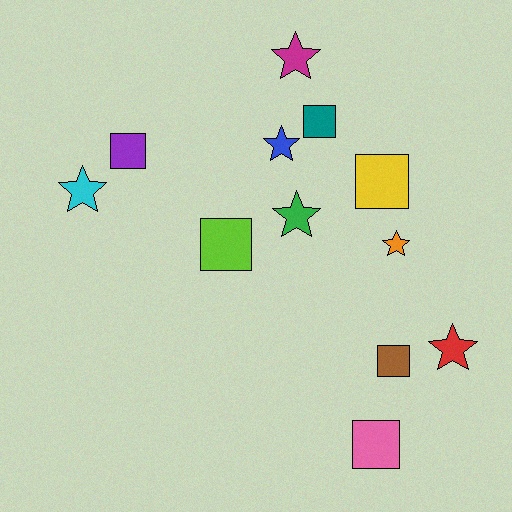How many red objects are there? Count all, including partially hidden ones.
There is 1 red object.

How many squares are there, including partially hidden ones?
There are 6 squares.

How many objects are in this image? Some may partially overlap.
There are 12 objects.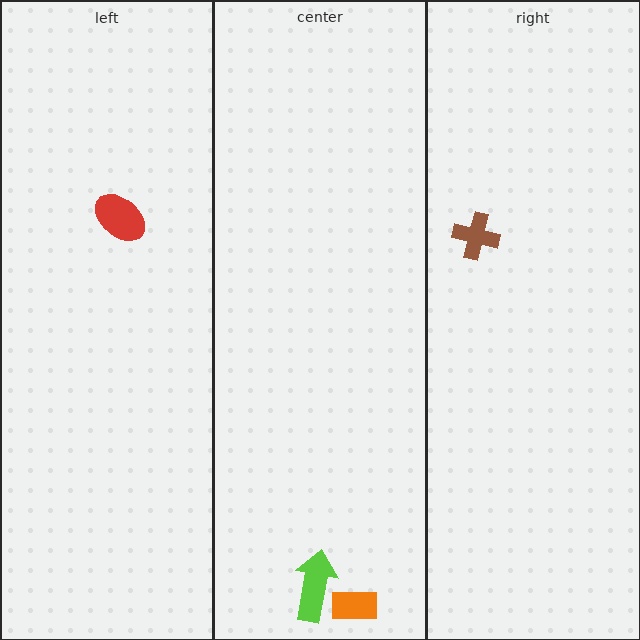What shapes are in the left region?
The red ellipse.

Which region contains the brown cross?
The right region.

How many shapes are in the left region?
1.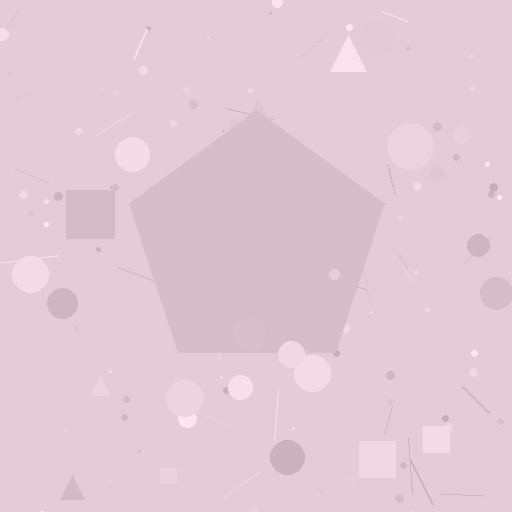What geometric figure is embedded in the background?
A pentagon is embedded in the background.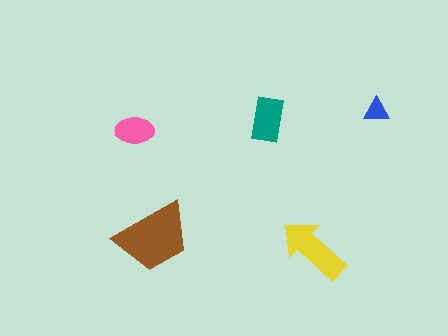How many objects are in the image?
There are 5 objects in the image.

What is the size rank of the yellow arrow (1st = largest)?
2nd.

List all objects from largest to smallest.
The brown trapezoid, the yellow arrow, the teal rectangle, the pink ellipse, the blue triangle.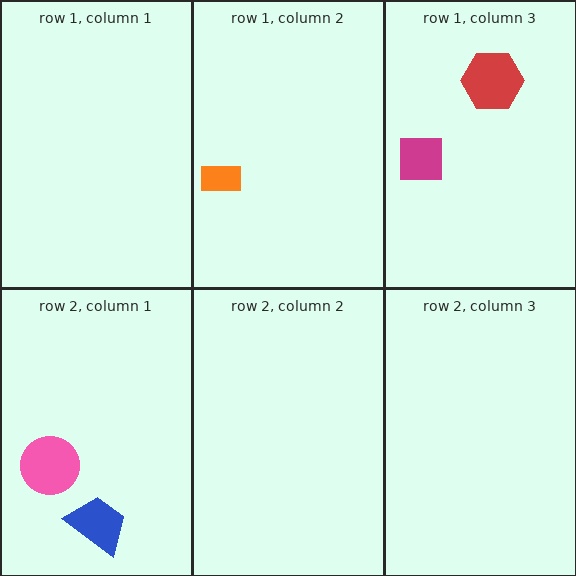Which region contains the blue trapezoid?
The row 2, column 1 region.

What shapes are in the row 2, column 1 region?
The pink circle, the blue trapezoid.